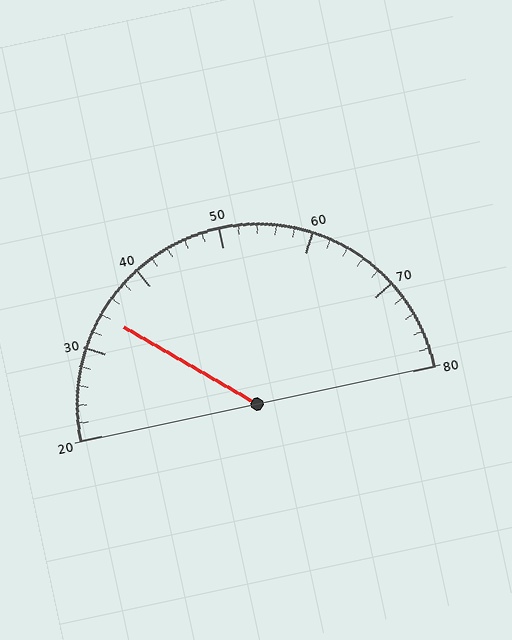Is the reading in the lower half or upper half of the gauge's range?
The reading is in the lower half of the range (20 to 80).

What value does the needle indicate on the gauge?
The needle indicates approximately 34.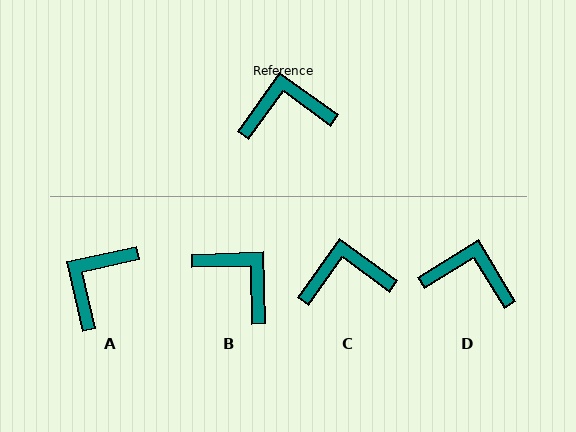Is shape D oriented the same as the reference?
No, it is off by about 23 degrees.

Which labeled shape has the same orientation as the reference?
C.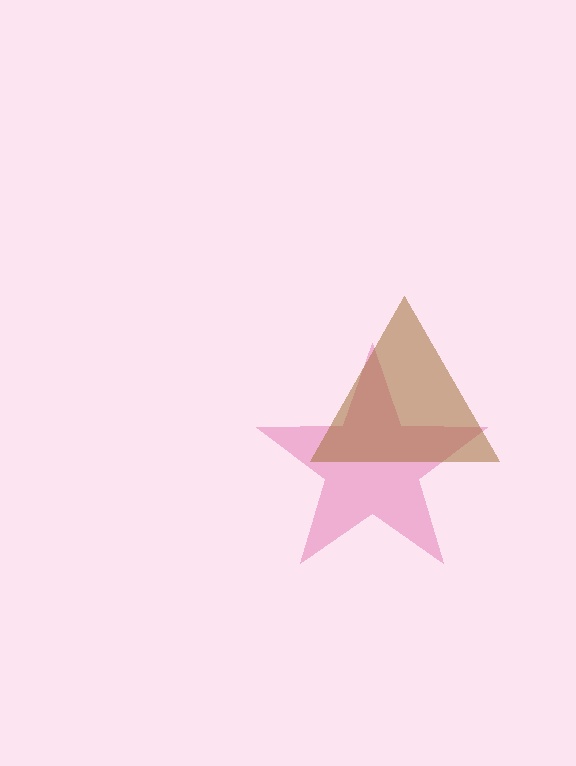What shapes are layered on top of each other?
The layered shapes are: a pink star, a brown triangle.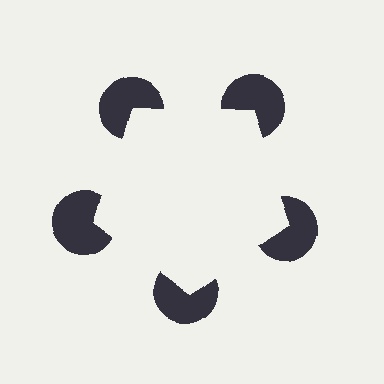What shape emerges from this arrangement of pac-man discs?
An illusory pentagon — its edges are inferred from the aligned wedge cuts in the pac-man discs, not physically drawn.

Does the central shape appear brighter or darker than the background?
It typically appears slightly brighter than the background, even though no actual brightness change is drawn.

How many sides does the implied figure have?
5 sides.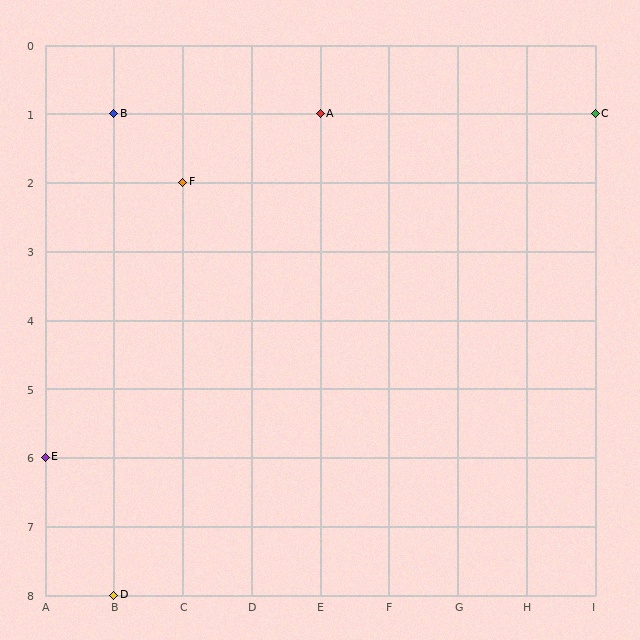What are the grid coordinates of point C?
Point C is at grid coordinates (I, 1).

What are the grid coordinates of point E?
Point E is at grid coordinates (A, 6).